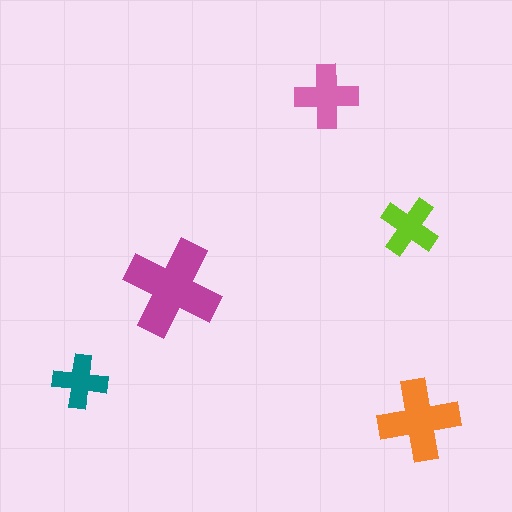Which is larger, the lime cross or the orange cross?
The orange one.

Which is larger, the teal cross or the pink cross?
The pink one.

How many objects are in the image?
There are 5 objects in the image.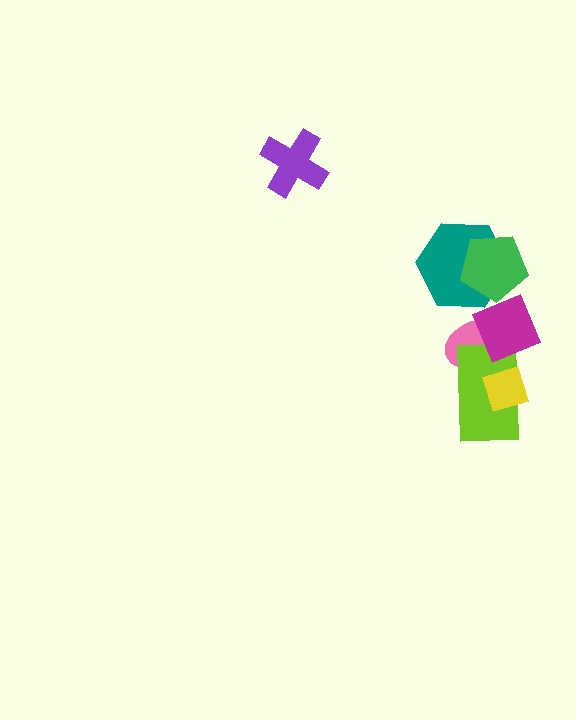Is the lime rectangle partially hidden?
Yes, it is partially covered by another shape.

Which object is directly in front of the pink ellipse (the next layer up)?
The lime rectangle is directly in front of the pink ellipse.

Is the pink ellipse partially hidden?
Yes, it is partially covered by another shape.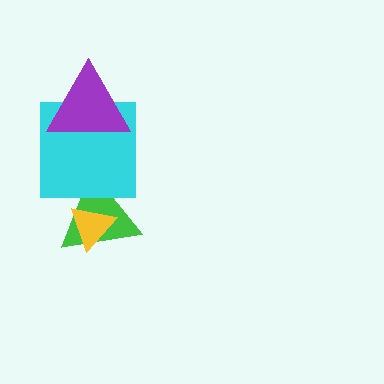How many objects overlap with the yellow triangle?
1 object overlaps with the yellow triangle.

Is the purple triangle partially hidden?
No, no other shape covers it.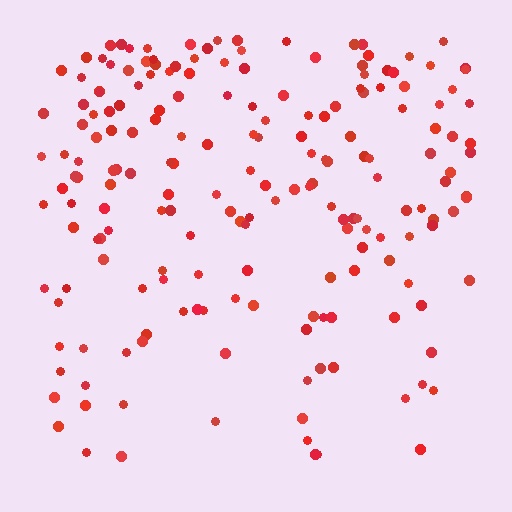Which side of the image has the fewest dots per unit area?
The bottom.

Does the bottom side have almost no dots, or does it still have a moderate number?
Still a moderate number, just noticeably fewer than the top.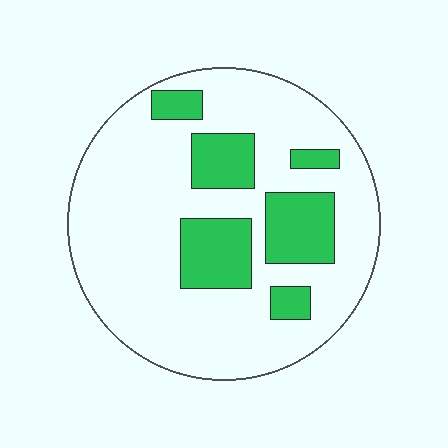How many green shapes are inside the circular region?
6.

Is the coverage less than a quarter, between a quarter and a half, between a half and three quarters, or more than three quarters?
Less than a quarter.